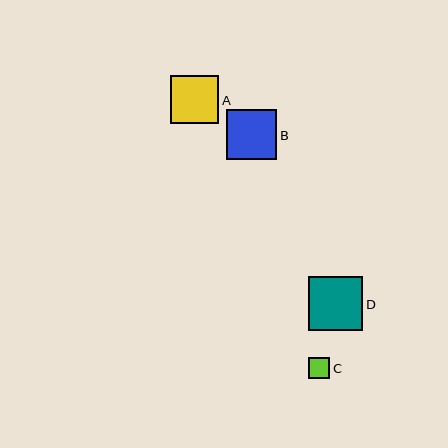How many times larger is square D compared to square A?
Square D is approximately 1.1 times the size of square A.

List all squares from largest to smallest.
From largest to smallest: D, B, A, C.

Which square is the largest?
Square D is the largest with a size of approximately 55 pixels.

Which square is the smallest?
Square C is the smallest with a size of approximately 22 pixels.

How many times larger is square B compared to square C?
Square B is approximately 2.3 times the size of square C.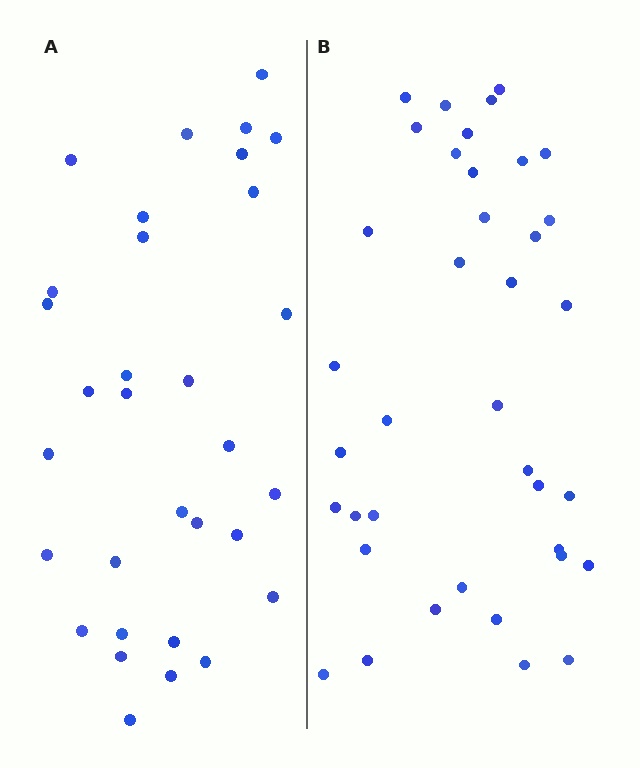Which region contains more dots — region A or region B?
Region B (the right region) has more dots.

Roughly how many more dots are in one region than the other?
Region B has about 6 more dots than region A.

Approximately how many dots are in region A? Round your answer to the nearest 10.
About 30 dots. (The exact count is 32, which rounds to 30.)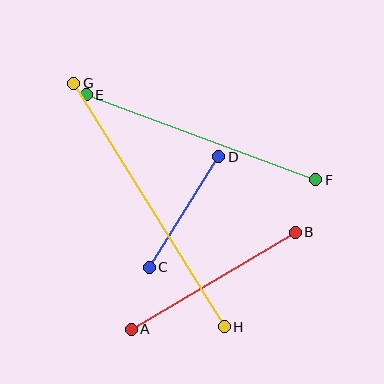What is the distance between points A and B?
The distance is approximately 191 pixels.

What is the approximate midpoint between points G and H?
The midpoint is at approximately (149, 205) pixels.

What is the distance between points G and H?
The distance is approximately 286 pixels.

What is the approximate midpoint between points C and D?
The midpoint is at approximately (184, 212) pixels.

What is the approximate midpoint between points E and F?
The midpoint is at approximately (201, 137) pixels.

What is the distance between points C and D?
The distance is approximately 131 pixels.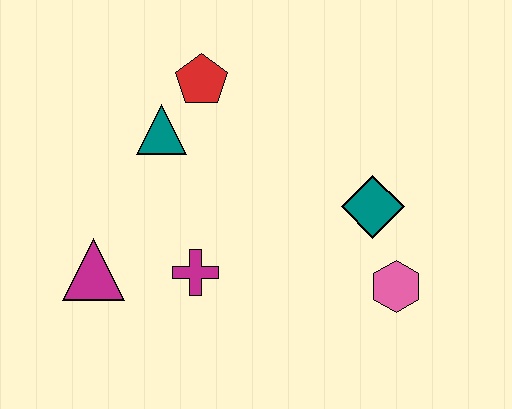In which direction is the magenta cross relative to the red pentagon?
The magenta cross is below the red pentagon.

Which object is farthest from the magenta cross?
The pink hexagon is farthest from the magenta cross.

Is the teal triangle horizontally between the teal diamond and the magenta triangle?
Yes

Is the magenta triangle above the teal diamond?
No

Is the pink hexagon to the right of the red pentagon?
Yes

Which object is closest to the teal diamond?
The pink hexagon is closest to the teal diamond.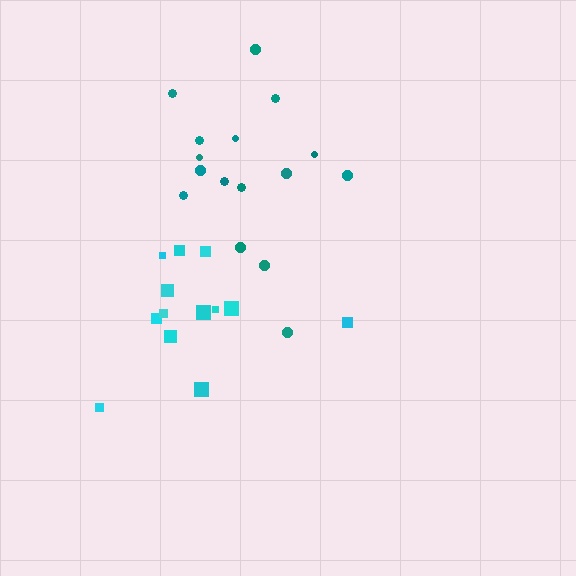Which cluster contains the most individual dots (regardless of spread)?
Teal (16).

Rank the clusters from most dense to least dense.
cyan, teal.